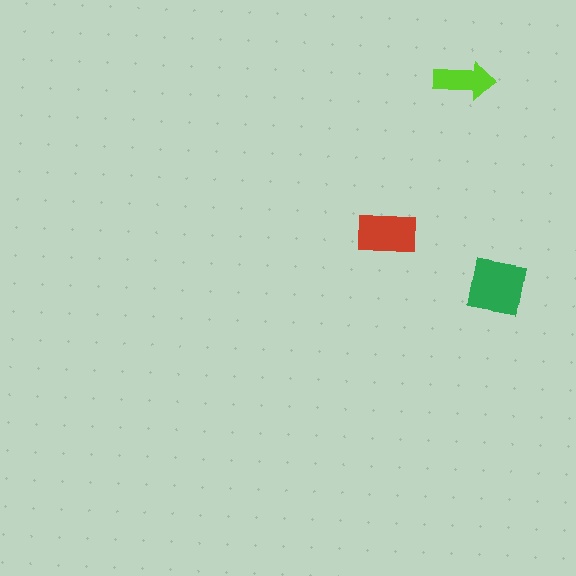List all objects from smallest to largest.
The lime arrow, the red rectangle, the green square.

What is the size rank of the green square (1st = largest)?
1st.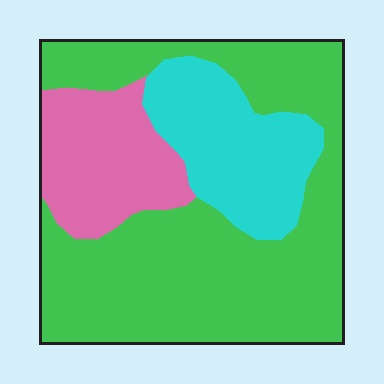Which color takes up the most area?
Green, at roughly 60%.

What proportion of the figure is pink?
Pink covers roughly 20% of the figure.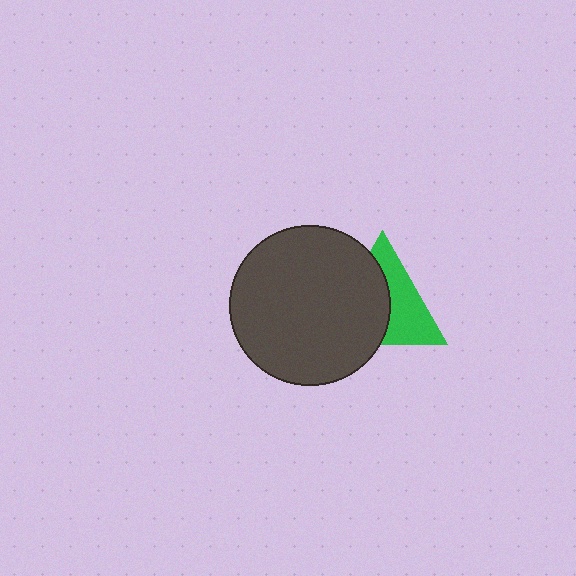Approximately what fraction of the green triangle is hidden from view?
Roughly 52% of the green triangle is hidden behind the dark gray circle.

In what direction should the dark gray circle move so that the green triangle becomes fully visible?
The dark gray circle should move left. That is the shortest direction to clear the overlap and leave the green triangle fully visible.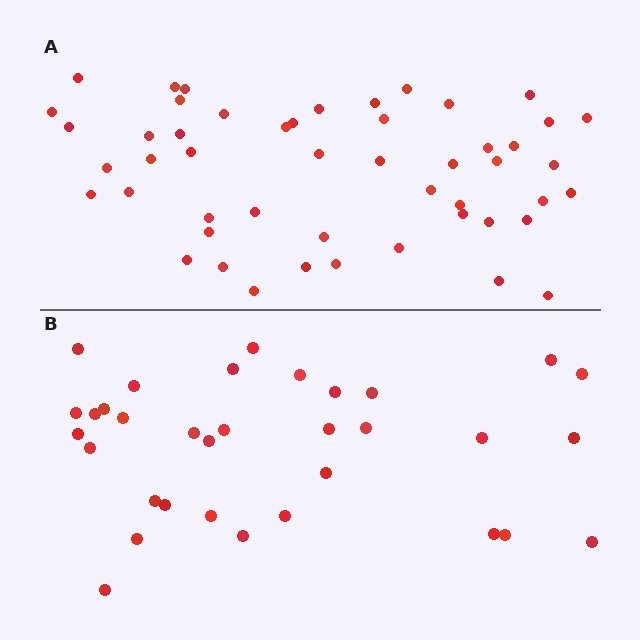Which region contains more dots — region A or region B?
Region A (the top region) has more dots.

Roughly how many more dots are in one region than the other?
Region A has approximately 15 more dots than region B.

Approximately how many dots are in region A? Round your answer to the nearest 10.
About 50 dots.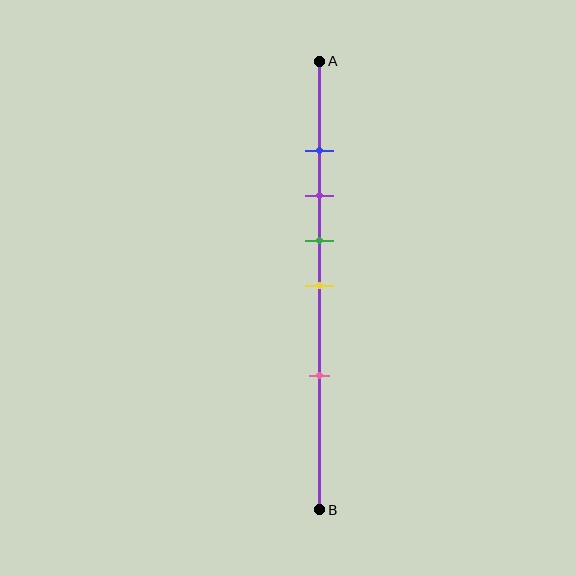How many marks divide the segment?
There are 5 marks dividing the segment.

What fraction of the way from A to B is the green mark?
The green mark is approximately 40% (0.4) of the way from A to B.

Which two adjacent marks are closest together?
The blue and purple marks are the closest adjacent pair.